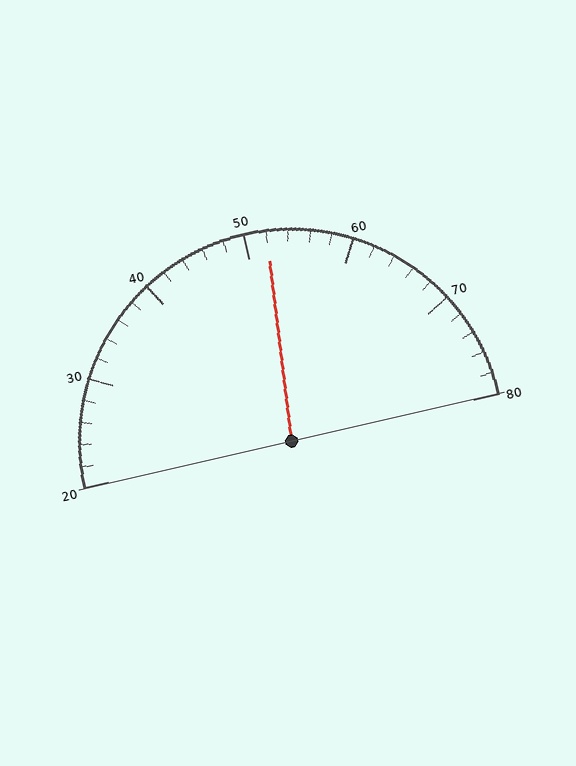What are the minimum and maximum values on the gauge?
The gauge ranges from 20 to 80.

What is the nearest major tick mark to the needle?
The nearest major tick mark is 50.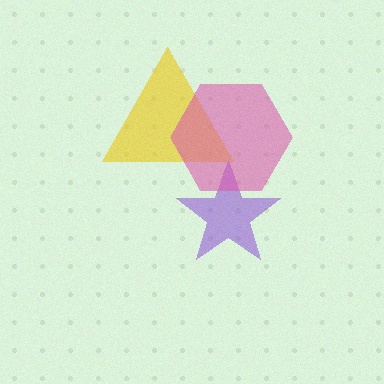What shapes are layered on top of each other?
The layered shapes are: a purple star, a yellow triangle, a pink hexagon.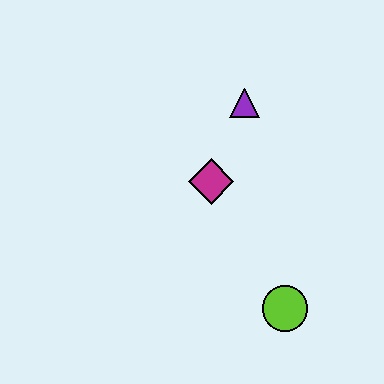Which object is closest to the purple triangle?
The magenta diamond is closest to the purple triangle.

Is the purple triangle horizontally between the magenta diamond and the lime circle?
Yes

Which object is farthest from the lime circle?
The purple triangle is farthest from the lime circle.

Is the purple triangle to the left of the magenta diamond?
No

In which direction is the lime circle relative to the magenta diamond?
The lime circle is below the magenta diamond.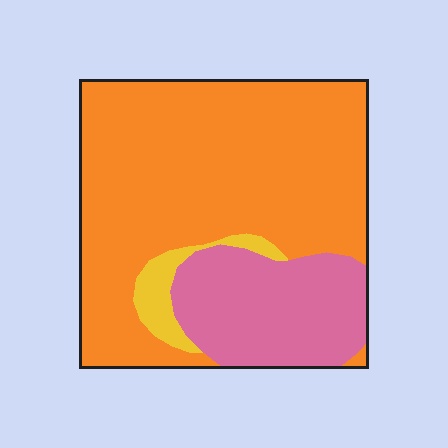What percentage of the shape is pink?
Pink covers roughly 25% of the shape.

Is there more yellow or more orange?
Orange.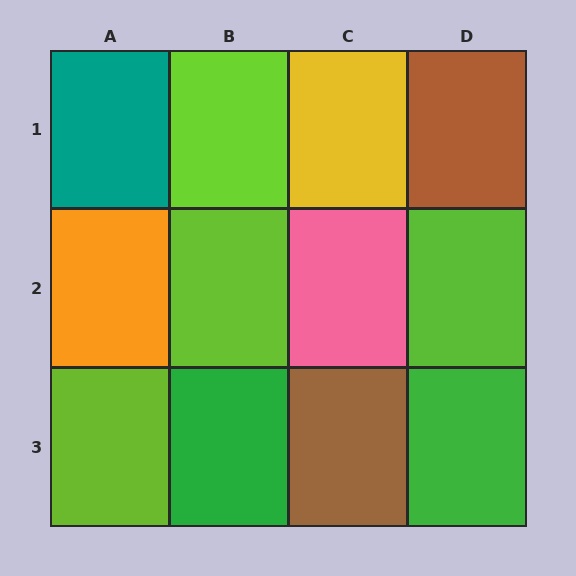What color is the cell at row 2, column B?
Lime.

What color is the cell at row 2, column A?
Orange.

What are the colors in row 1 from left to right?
Teal, lime, yellow, brown.